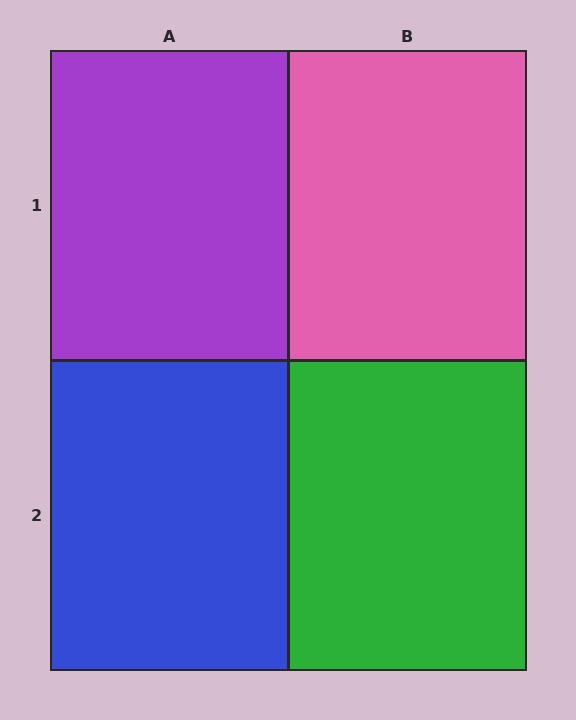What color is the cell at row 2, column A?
Blue.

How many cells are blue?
1 cell is blue.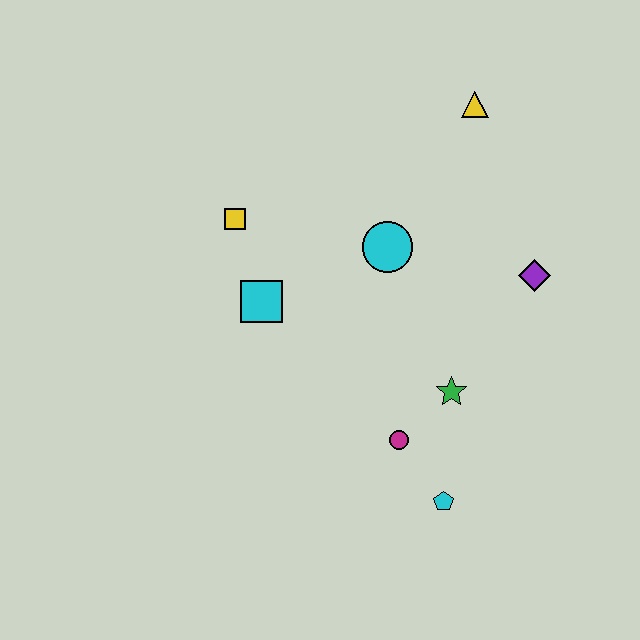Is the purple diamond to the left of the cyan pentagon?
No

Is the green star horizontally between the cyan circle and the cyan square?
No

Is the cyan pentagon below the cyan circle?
Yes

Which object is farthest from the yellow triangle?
The cyan pentagon is farthest from the yellow triangle.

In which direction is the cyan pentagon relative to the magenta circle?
The cyan pentagon is below the magenta circle.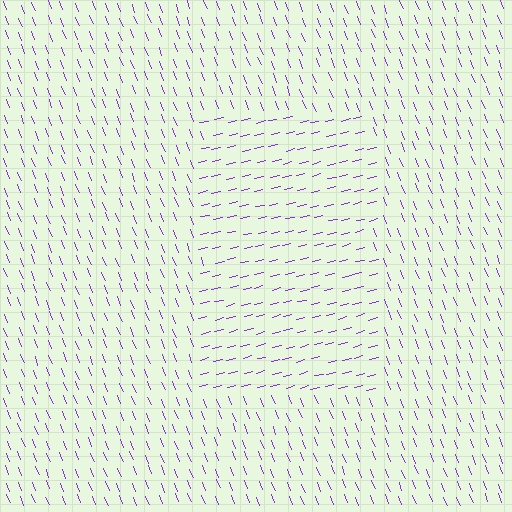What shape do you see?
I see a rectangle.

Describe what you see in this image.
The image is filled with small purple line segments. A rectangle region in the image has lines oriented differently from the surrounding lines, creating a visible texture boundary.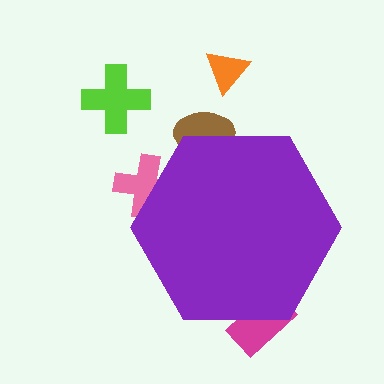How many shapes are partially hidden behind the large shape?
3 shapes are partially hidden.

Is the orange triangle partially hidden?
No, the orange triangle is fully visible.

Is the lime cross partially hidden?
No, the lime cross is fully visible.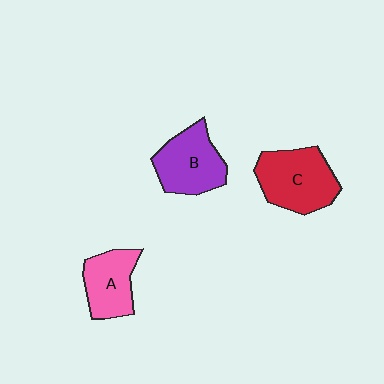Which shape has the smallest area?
Shape A (pink).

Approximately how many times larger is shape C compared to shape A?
Approximately 1.4 times.